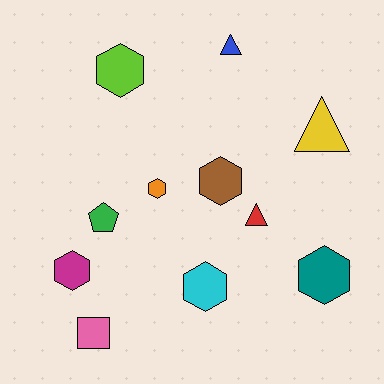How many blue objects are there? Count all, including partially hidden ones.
There is 1 blue object.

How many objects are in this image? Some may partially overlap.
There are 11 objects.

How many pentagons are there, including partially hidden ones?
There is 1 pentagon.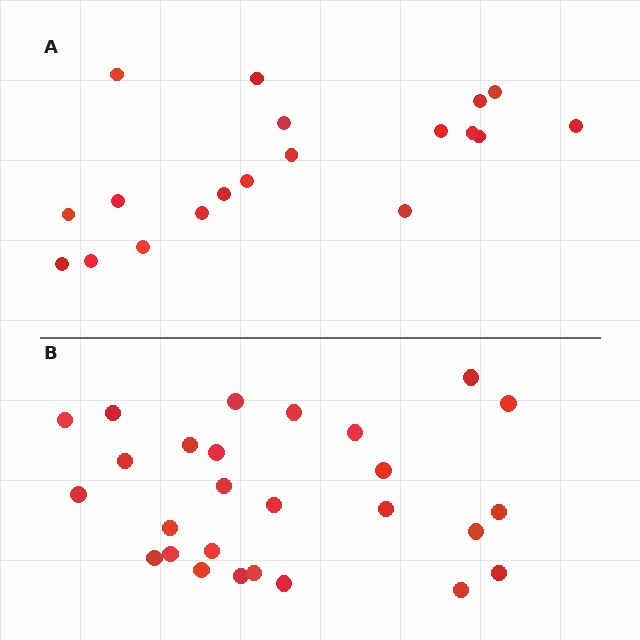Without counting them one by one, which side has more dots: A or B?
Region B (the bottom region) has more dots.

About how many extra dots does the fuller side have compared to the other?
Region B has roughly 8 or so more dots than region A.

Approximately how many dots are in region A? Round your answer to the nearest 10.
About 20 dots. (The exact count is 19, which rounds to 20.)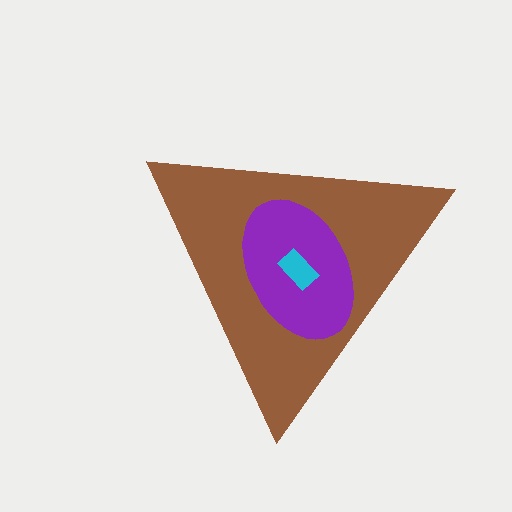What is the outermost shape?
The brown triangle.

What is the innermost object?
The cyan rectangle.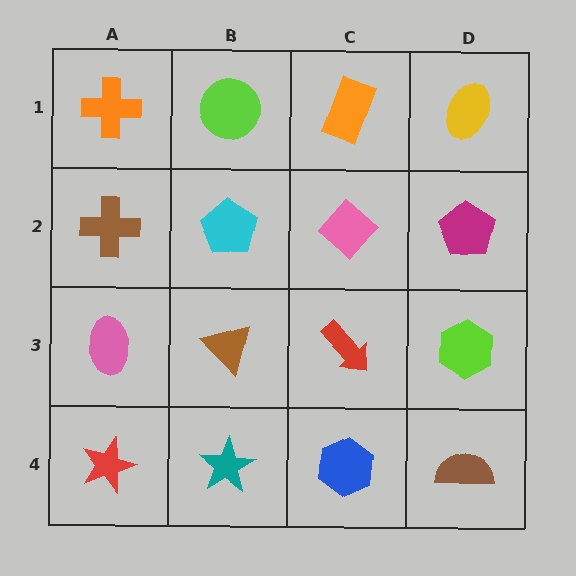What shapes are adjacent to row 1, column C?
A pink diamond (row 2, column C), a lime circle (row 1, column B), a yellow ellipse (row 1, column D).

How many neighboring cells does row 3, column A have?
3.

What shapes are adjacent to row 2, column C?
An orange rectangle (row 1, column C), a red arrow (row 3, column C), a cyan pentagon (row 2, column B), a magenta pentagon (row 2, column D).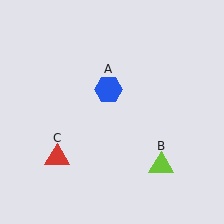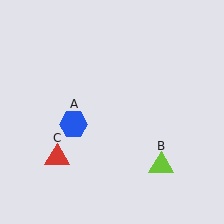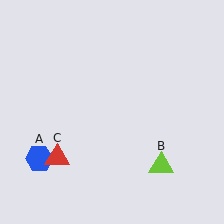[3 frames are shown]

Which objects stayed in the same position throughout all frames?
Lime triangle (object B) and red triangle (object C) remained stationary.